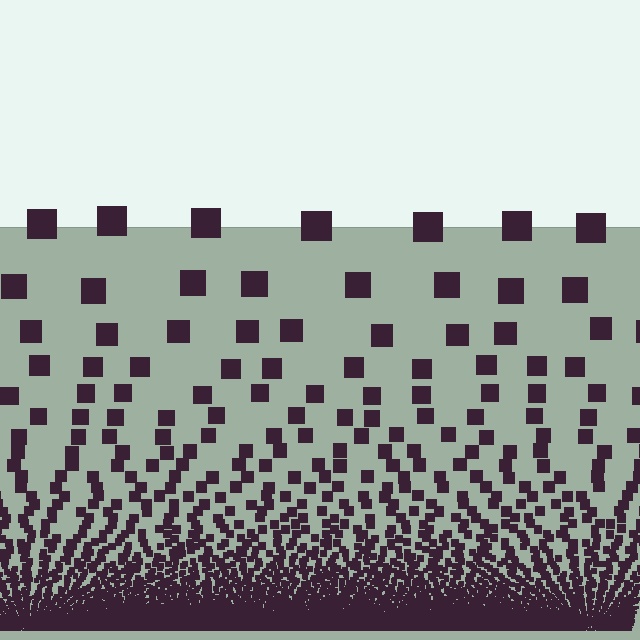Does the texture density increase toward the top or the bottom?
Density increases toward the bottom.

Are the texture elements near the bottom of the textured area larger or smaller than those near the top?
Smaller. The gradient is inverted — elements near the bottom are smaller and denser.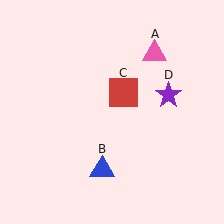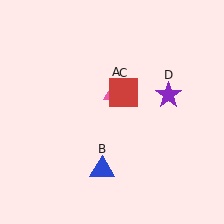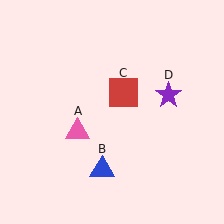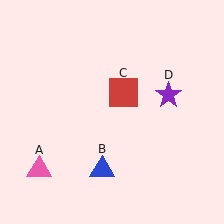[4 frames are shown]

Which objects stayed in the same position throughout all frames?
Blue triangle (object B) and red square (object C) and purple star (object D) remained stationary.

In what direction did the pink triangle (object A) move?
The pink triangle (object A) moved down and to the left.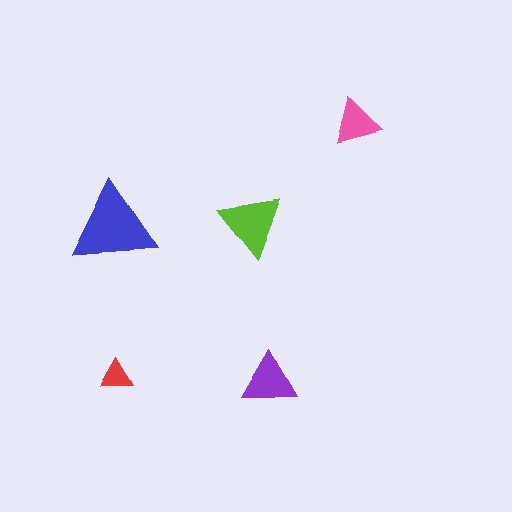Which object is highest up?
The pink triangle is topmost.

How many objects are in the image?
There are 5 objects in the image.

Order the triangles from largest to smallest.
the blue one, the lime one, the purple one, the pink one, the red one.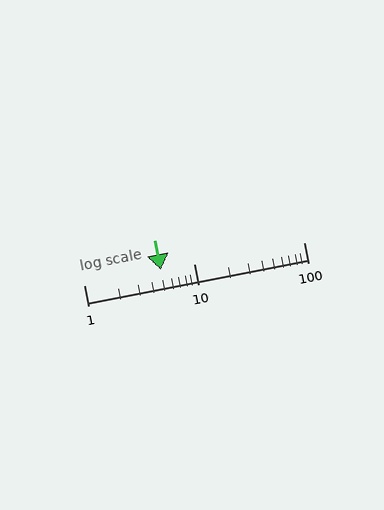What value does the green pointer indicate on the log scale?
The pointer indicates approximately 5.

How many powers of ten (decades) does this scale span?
The scale spans 2 decades, from 1 to 100.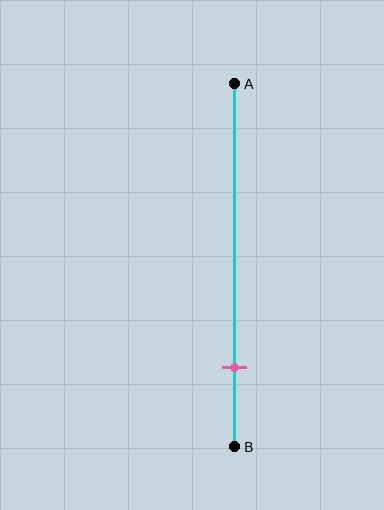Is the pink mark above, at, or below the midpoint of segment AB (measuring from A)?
The pink mark is below the midpoint of segment AB.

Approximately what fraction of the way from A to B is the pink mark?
The pink mark is approximately 80% of the way from A to B.